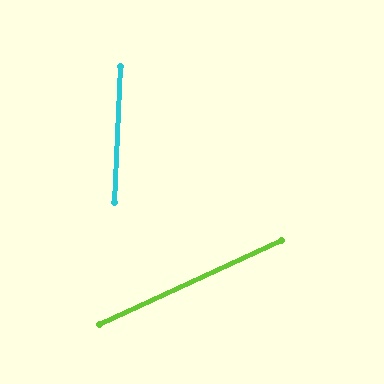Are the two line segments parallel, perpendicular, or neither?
Neither parallel nor perpendicular — they differ by about 63°.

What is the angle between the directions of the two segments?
Approximately 63 degrees.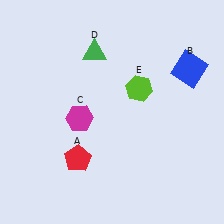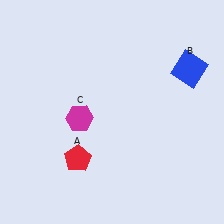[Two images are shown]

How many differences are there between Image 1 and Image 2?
There are 2 differences between the two images.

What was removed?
The lime hexagon (E), the green triangle (D) were removed in Image 2.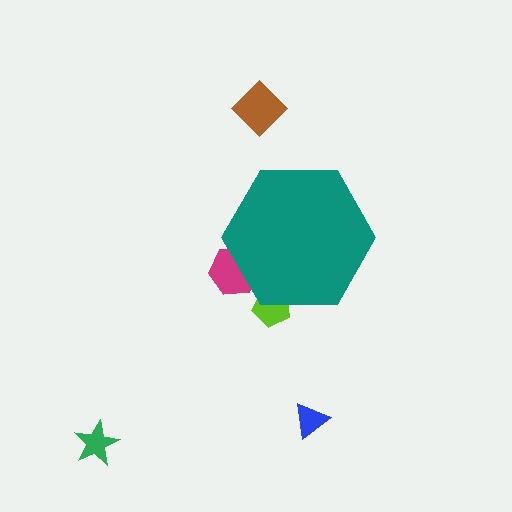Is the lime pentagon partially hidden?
Yes, the lime pentagon is partially hidden behind the teal hexagon.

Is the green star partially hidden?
No, the green star is fully visible.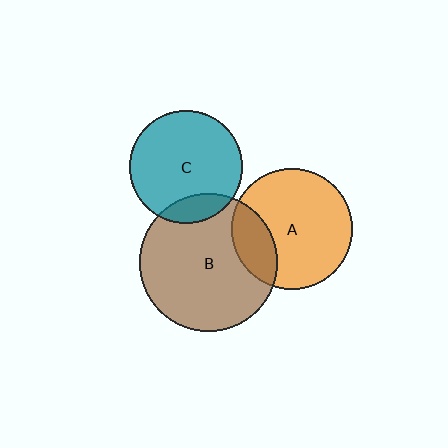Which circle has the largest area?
Circle B (brown).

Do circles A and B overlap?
Yes.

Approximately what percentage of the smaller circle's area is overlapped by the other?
Approximately 20%.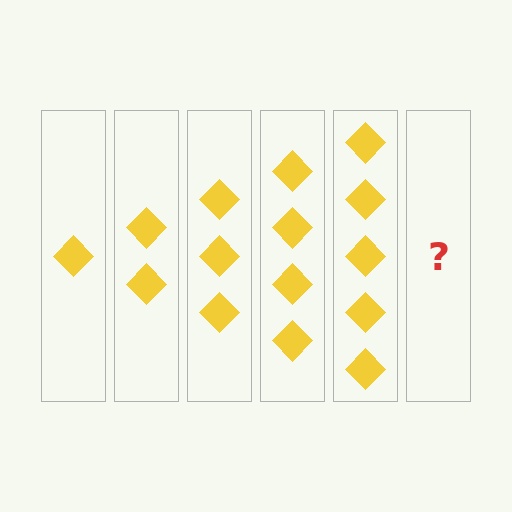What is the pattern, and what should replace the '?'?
The pattern is that each step adds one more diamond. The '?' should be 6 diamonds.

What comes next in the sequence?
The next element should be 6 diamonds.